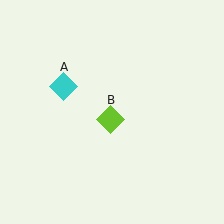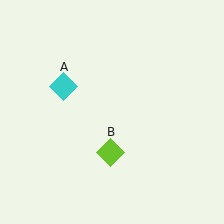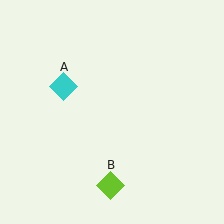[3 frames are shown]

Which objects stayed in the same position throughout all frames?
Cyan diamond (object A) remained stationary.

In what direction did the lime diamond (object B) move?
The lime diamond (object B) moved down.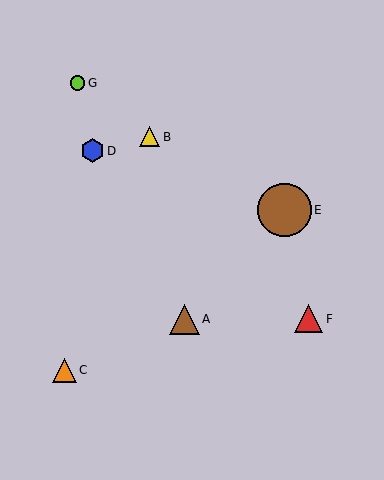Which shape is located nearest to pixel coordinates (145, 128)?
The yellow triangle (labeled B) at (150, 137) is nearest to that location.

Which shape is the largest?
The brown circle (labeled E) is the largest.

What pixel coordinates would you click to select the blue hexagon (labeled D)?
Click at (92, 151) to select the blue hexagon D.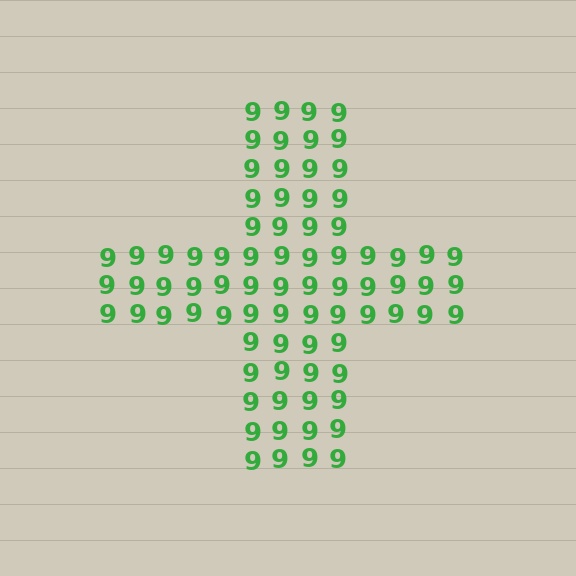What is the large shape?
The large shape is a cross.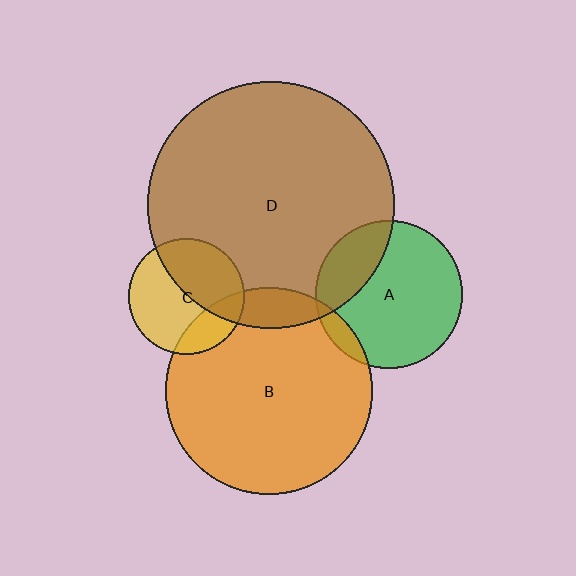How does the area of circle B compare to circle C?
Approximately 3.2 times.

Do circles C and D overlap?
Yes.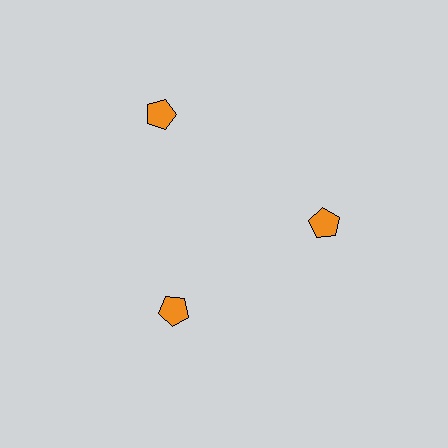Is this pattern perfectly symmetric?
No. The 3 orange pentagons are arranged in a ring, but one element near the 11 o'clock position is pushed outward from the center, breaking the 3-fold rotational symmetry.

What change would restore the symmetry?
The symmetry would be restored by moving it inward, back onto the ring so that all 3 pentagons sit at equal angles and equal distance from the center.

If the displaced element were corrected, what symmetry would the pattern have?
It would have 3-fold rotational symmetry — the pattern would map onto itself every 120 degrees.